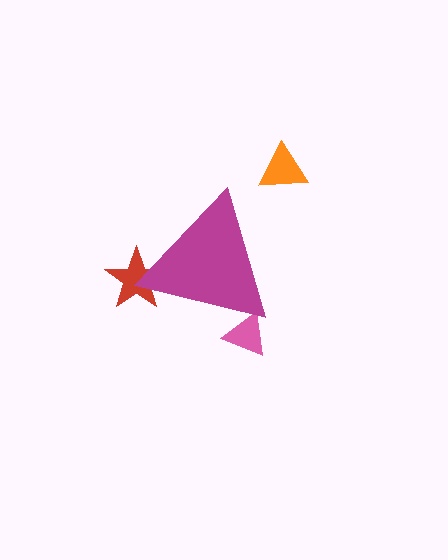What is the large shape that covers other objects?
A magenta triangle.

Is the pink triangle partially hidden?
Yes, the pink triangle is partially hidden behind the magenta triangle.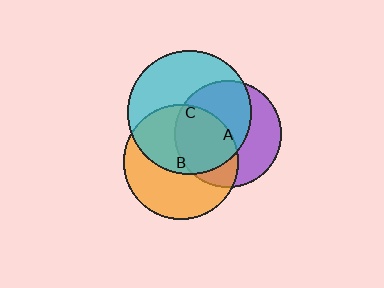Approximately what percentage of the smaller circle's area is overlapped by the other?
Approximately 50%.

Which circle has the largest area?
Circle C (cyan).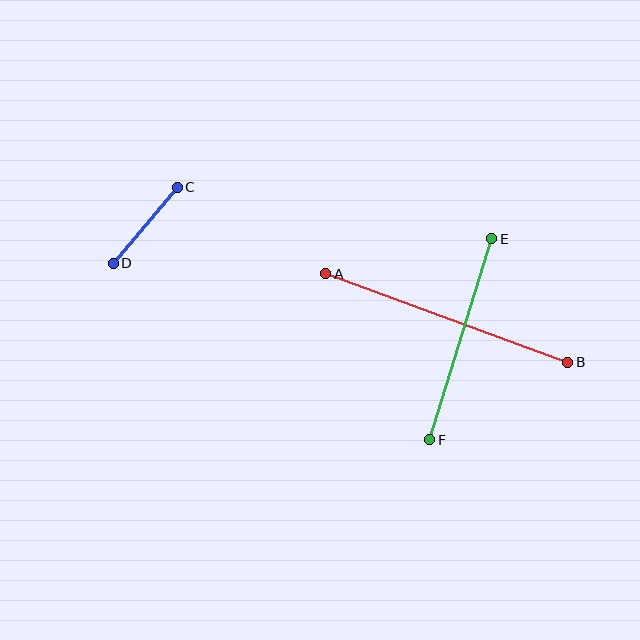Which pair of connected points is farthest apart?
Points A and B are farthest apart.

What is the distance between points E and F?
The distance is approximately 210 pixels.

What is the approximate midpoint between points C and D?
The midpoint is at approximately (145, 225) pixels.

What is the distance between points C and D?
The distance is approximately 99 pixels.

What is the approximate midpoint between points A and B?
The midpoint is at approximately (447, 318) pixels.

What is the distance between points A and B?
The distance is approximately 258 pixels.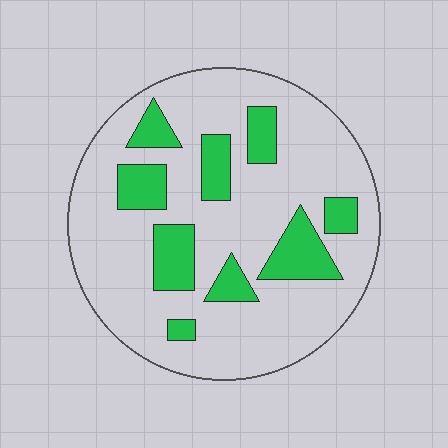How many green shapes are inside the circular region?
9.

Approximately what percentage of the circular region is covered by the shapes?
Approximately 20%.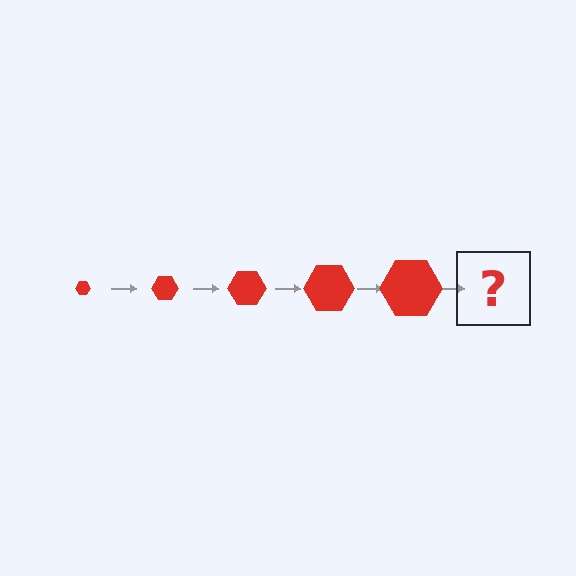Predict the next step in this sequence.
The next step is a red hexagon, larger than the previous one.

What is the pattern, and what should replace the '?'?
The pattern is that the hexagon gets progressively larger each step. The '?' should be a red hexagon, larger than the previous one.